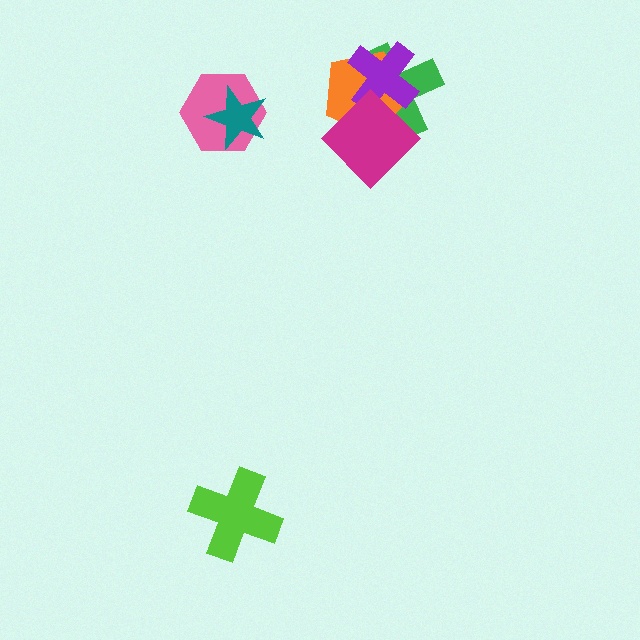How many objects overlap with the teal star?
1 object overlaps with the teal star.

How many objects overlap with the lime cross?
0 objects overlap with the lime cross.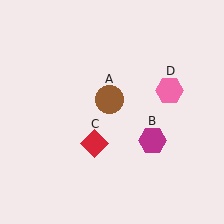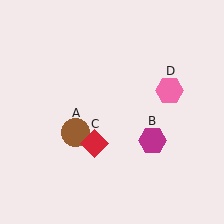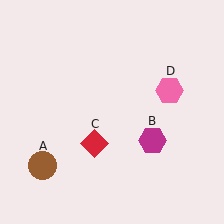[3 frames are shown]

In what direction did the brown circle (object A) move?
The brown circle (object A) moved down and to the left.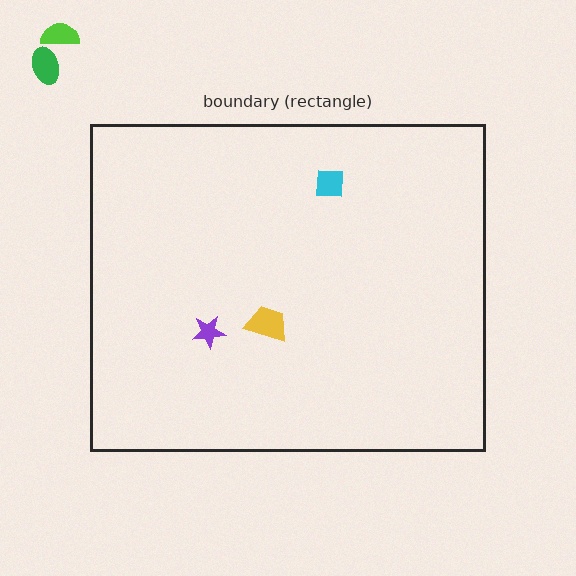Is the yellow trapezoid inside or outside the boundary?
Inside.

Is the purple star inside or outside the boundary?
Inside.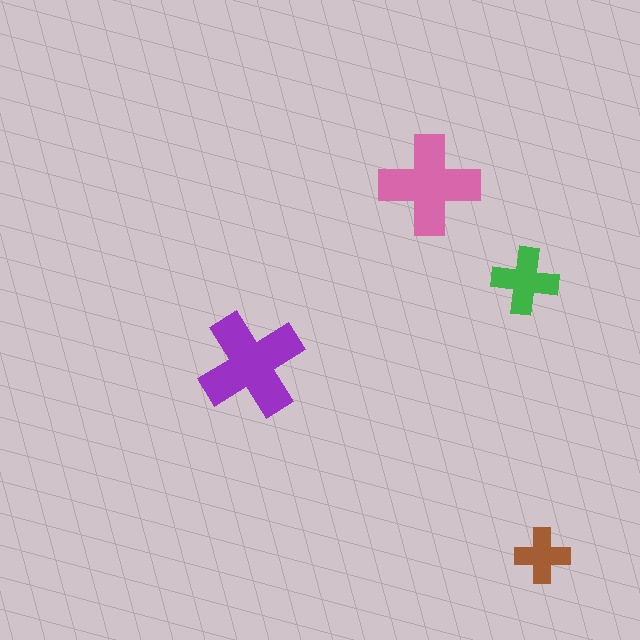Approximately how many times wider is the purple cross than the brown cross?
About 2 times wider.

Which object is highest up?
The pink cross is topmost.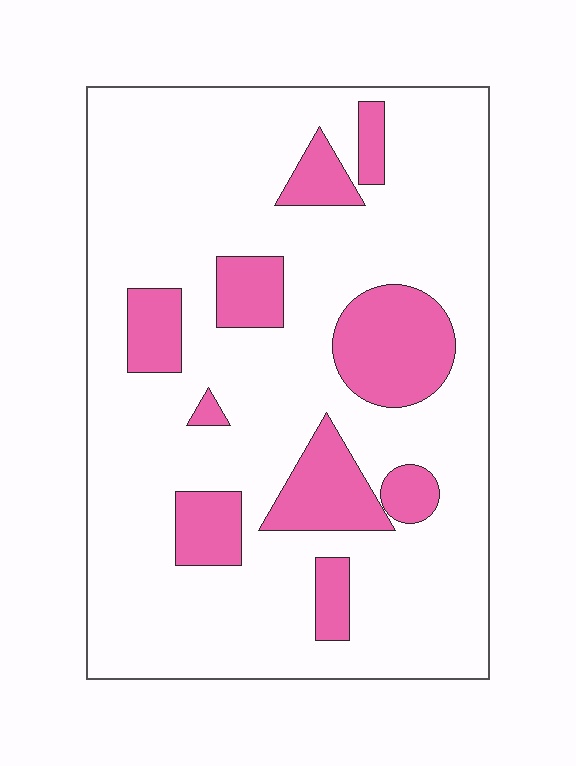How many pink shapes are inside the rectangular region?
10.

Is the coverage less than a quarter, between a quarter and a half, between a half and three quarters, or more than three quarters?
Less than a quarter.